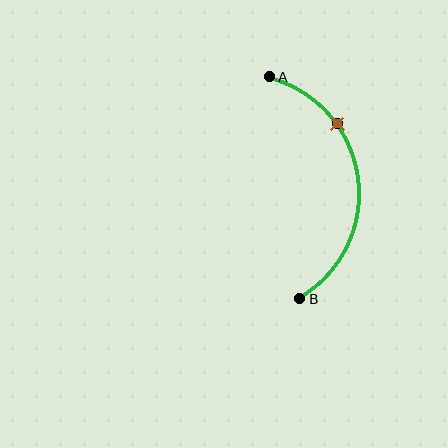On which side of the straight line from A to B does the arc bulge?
The arc bulges to the right of the straight line connecting A and B.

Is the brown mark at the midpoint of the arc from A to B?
No. The brown mark lies on the arc but is closer to endpoint A. The arc midpoint would be at the point on the curve equidistant along the arc from both A and B.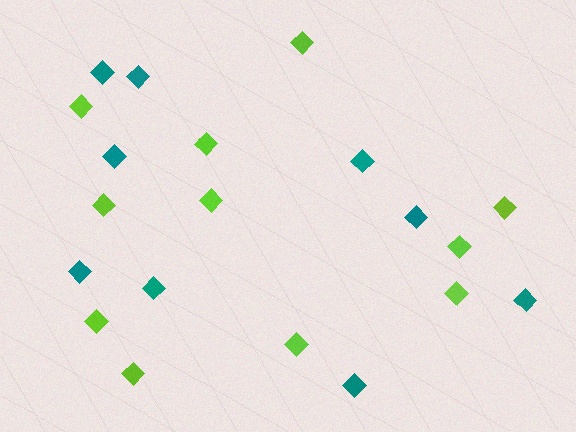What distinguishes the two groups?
There are 2 groups: one group of lime diamonds (11) and one group of teal diamonds (9).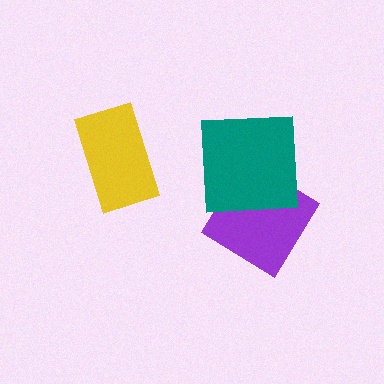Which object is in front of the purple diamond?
The teal square is in front of the purple diamond.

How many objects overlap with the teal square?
1 object overlaps with the teal square.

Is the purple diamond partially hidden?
Yes, it is partially covered by another shape.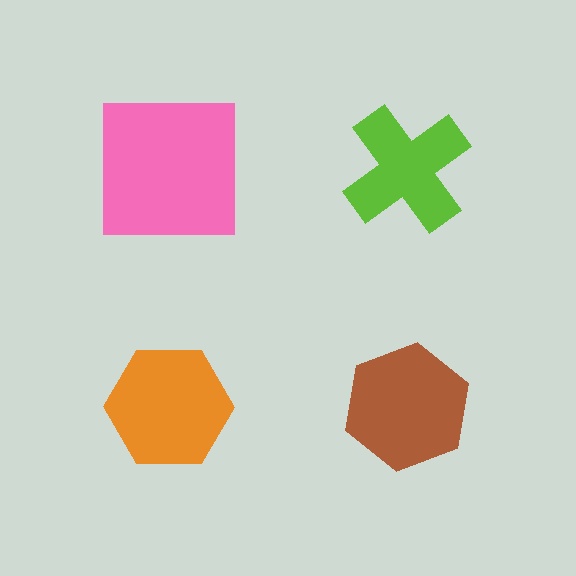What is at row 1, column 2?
A lime cross.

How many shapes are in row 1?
2 shapes.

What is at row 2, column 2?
A brown hexagon.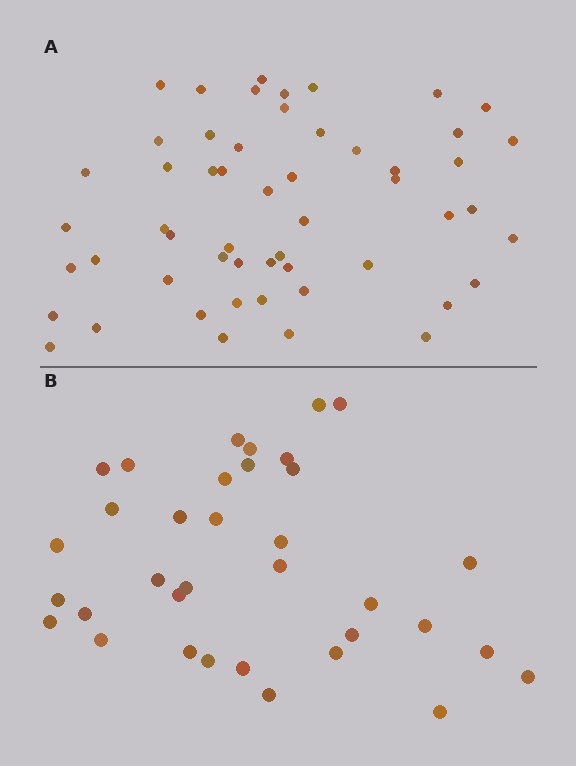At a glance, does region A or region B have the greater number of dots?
Region A (the top region) has more dots.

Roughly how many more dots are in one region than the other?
Region A has approximately 20 more dots than region B.